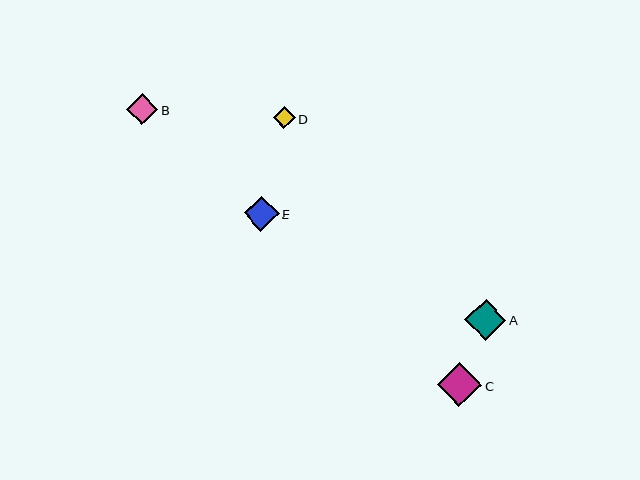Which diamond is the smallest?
Diamond D is the smallest with a size of approximately 22 pixels.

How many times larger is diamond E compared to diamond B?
Diamond E is approximately 1.1 times the size of diamond B.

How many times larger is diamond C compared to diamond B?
Diamond C is approximately 1.4 times the size of diamond B.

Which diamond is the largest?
Diamond C is the largest with a size of approximately 44 pixels.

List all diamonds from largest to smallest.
From largest to smallest: C, A, E, B, D.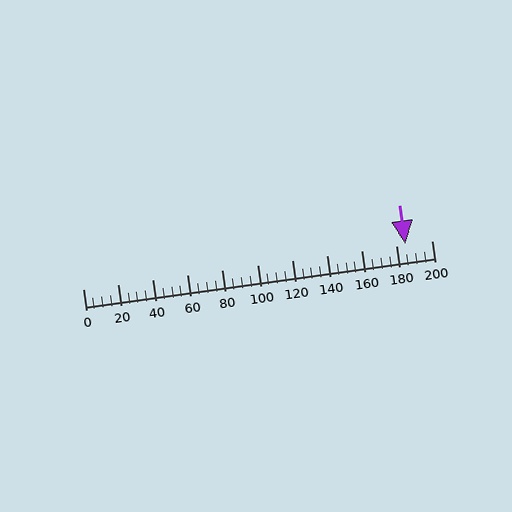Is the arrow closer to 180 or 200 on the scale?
The arrow is closer to 180.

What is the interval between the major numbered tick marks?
The major tick marks are spaced 20 units apart.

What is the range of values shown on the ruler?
The ruler shows values from 0 to 200.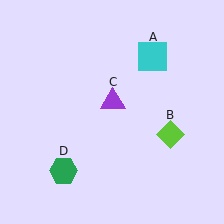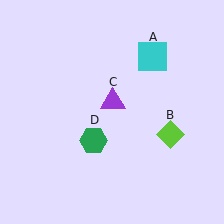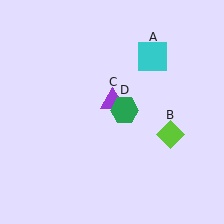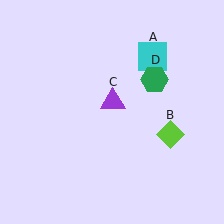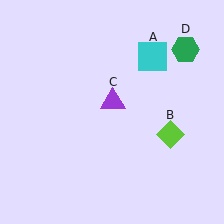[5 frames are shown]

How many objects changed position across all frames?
1 object changed position: green hexagon (object D).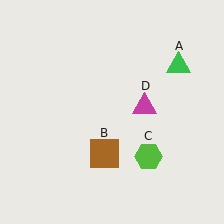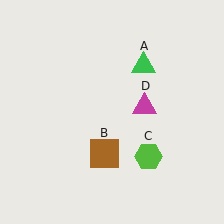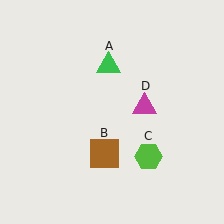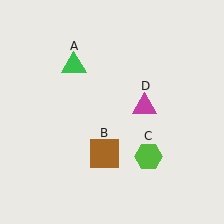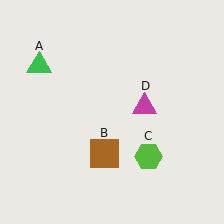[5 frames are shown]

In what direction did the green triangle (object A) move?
The green triangle (object A) moved left.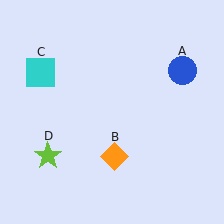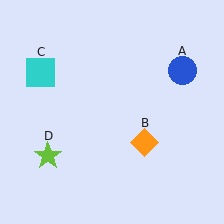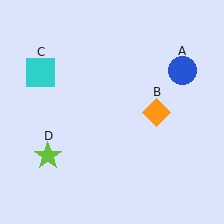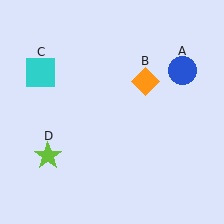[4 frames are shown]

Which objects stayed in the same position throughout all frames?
Blue circle (object A) and cyan square (object C) and lime star (object D) remained stationary.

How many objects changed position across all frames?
1 object changed position: orange diamond (object B).